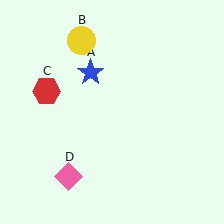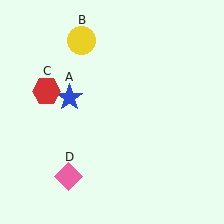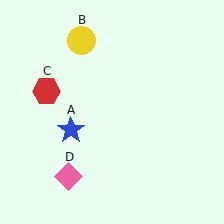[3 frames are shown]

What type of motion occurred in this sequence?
The blue star (object A) rotated counterclockwise around the center of the scene.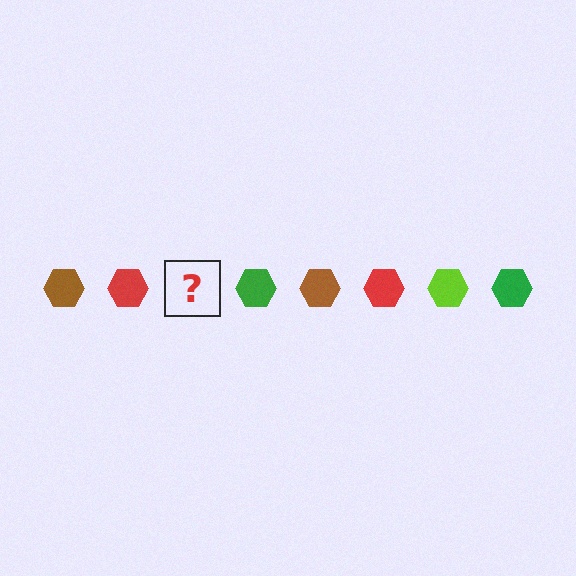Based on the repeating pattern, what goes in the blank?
The blank should be a lime hexagon.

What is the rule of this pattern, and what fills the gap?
The rule is that the pattern cycles through brown, red, lime, green hexagons. The gap should be filled with a lime hexagon.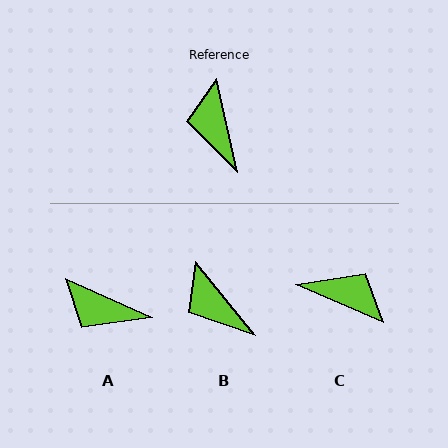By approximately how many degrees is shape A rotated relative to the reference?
Approximately 53 degrees counter-clockwise.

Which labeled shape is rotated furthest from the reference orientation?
C, about 126 degrees away.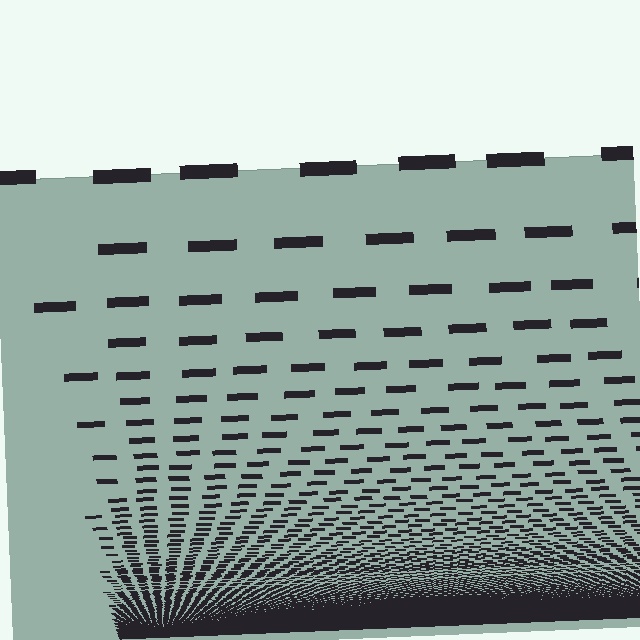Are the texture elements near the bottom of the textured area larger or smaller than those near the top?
Smaller. The gradient is inverted — elements near the bottom are smaller and denser.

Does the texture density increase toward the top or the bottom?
Density increases toward the bottom.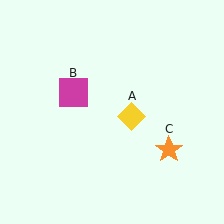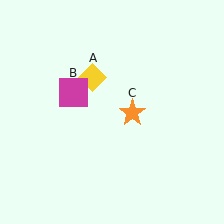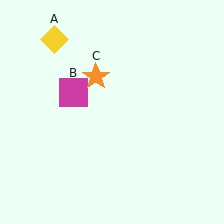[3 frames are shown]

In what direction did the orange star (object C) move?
The orange star (object C) moved up and to the left.